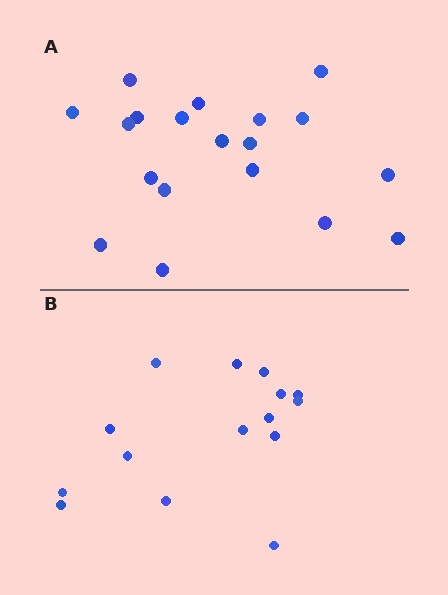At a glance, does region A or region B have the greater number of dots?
Region A (the top region) has more dots.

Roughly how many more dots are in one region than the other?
Region A has about 4 more dots than region B.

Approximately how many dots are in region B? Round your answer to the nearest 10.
About 20 dots. (The exact count is 15, which rounds to 20.)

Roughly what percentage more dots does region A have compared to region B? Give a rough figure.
About 25% more.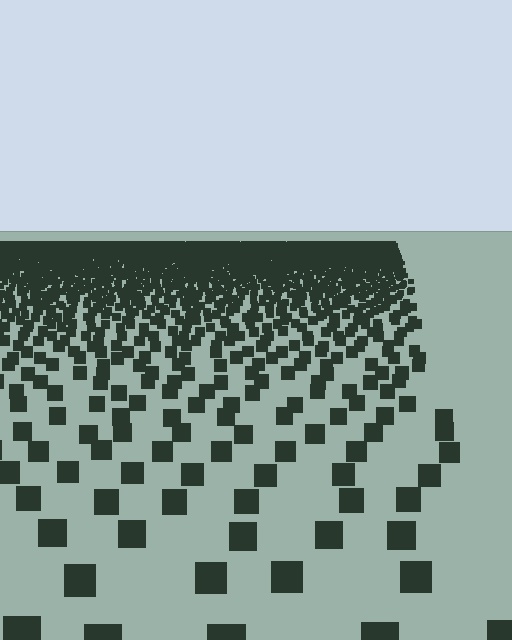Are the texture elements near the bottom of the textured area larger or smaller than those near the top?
Larger. Near the bottom, elements are closer to the viewer and appear at a bigger on-screen size.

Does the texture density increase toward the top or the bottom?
Density increases toward the top.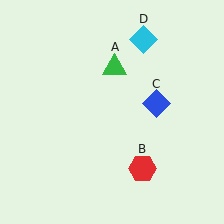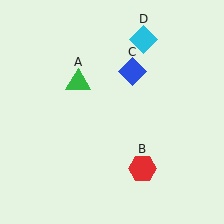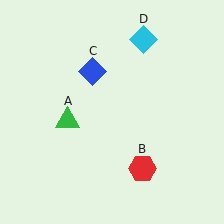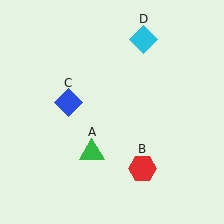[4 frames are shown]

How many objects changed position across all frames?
2 objects changed position: green triangle (object A), blue diamond (object C).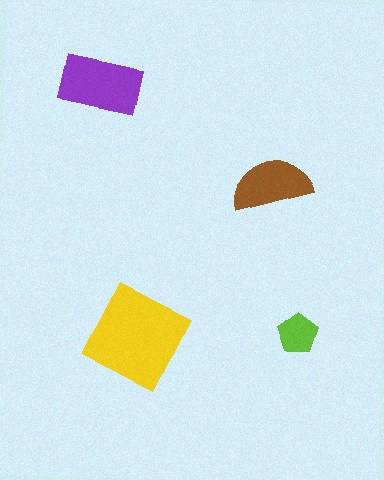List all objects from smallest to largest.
The lime pentagon, the brown semicircle, the purple rectangle, the yellow diamond.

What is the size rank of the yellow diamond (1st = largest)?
1st.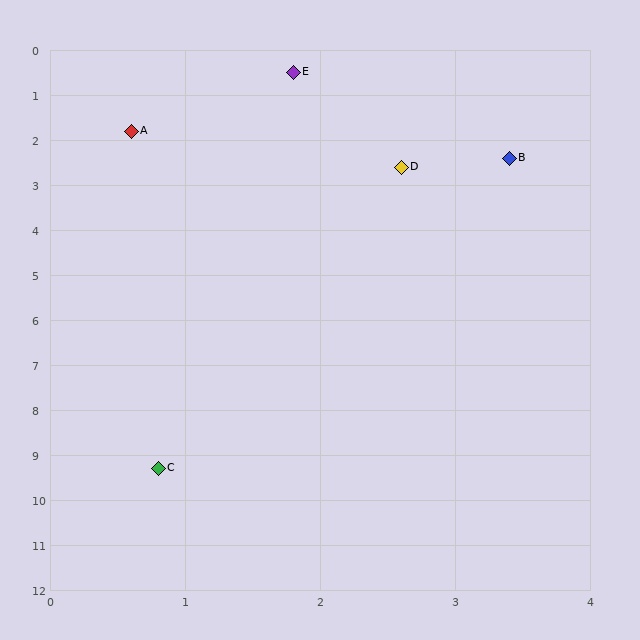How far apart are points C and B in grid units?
Points C and B are about 7.4 grid units apart.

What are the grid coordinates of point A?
Point A is at approximately (0.6, 1.8).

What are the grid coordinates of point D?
Point D is at approximately (2.6, 2.6).